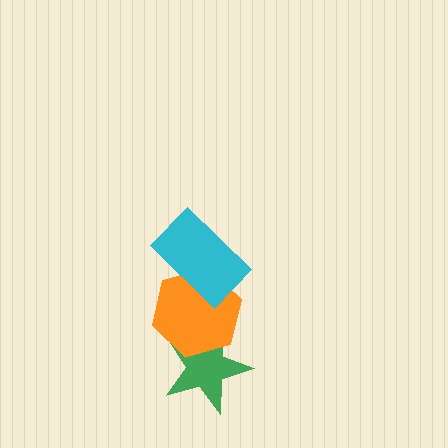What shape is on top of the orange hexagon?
The cyan rectangle is on top of the orange hexagon.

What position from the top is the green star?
The green star is 3rd from the top.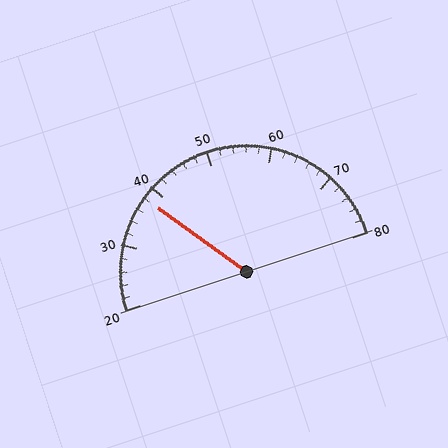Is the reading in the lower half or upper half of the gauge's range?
The reading is in the lower half of the range (20 to 80).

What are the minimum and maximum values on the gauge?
The gauge ranges from 20 to 80.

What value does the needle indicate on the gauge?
The needle indicates approximately 38.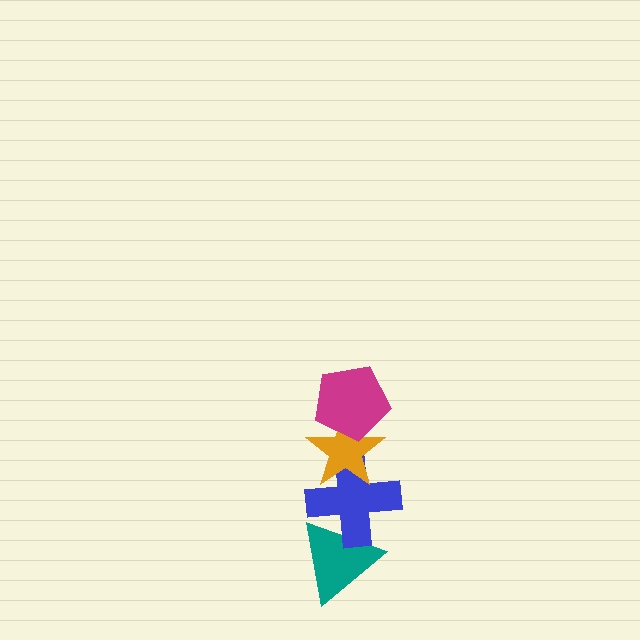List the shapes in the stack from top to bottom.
From top to bottom: the magenta pentagon, the orange star, the blue cross, the teal triangle.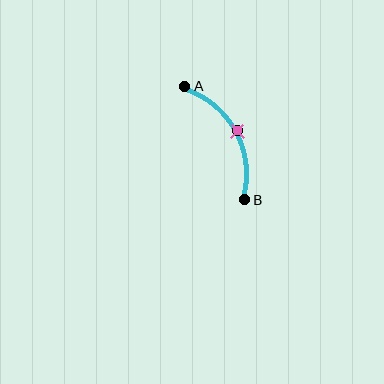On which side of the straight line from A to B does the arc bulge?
The arc bulges to the right of the straight line connecting A and B.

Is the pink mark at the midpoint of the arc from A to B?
Yes. The pink mark lies on the arc at equal arc-length from both A and B — it is the arc midpoint.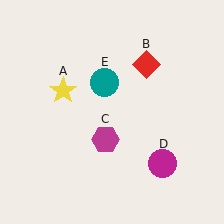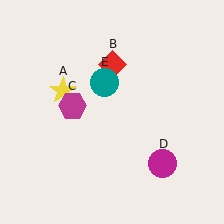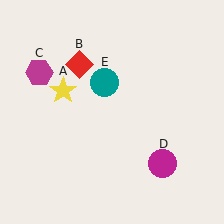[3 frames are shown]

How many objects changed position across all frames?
2 objects changed position: red diamond (object B), magenta hexagon (object C).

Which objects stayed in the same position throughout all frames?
Yellow star (object A) and magenta circle (object D) and teal circle (object E) remained stationary.